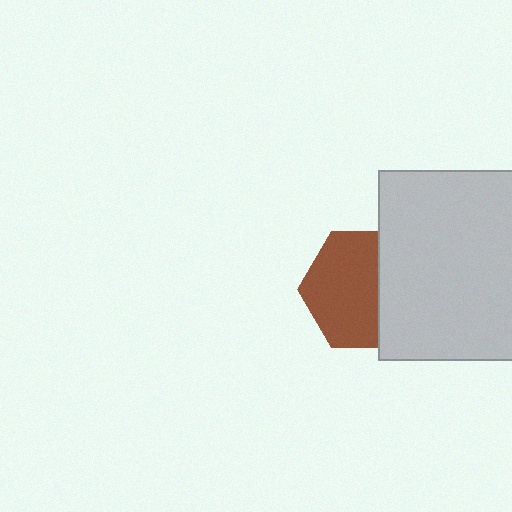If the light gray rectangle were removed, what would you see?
You would see the complete brown hexagon.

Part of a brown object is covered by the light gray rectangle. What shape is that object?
It is a hexagon.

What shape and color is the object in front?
The object in front is a light gray rectangle.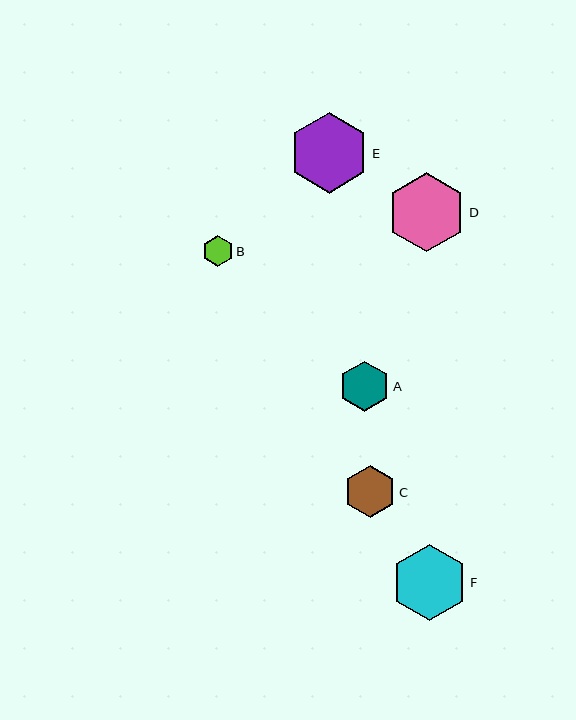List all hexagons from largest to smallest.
From largest to smallest: E, D, F, C, A, B.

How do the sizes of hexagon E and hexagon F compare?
Hexagon E and hexagon F are approximately the same size.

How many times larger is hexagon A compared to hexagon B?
Hexagon A is approximately 1.7 times the size of hexagon B.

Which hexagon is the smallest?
Hexagon B is the smallest with a size of approximately 30 pixels.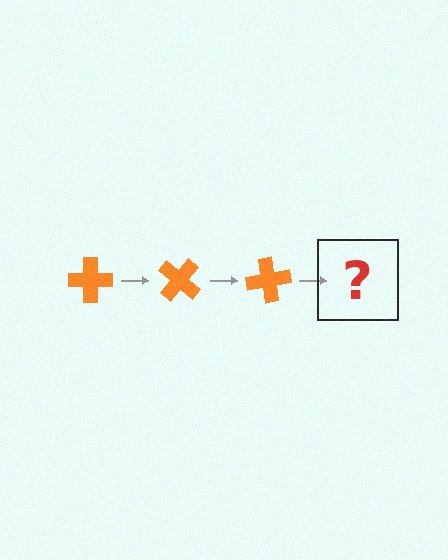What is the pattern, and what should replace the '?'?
The pattern is that the cross rotates 40 degrees each step. The '?' should be an orange cross rotated 120 degrees.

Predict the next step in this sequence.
The next step is an orange cross rotated 120 degrees.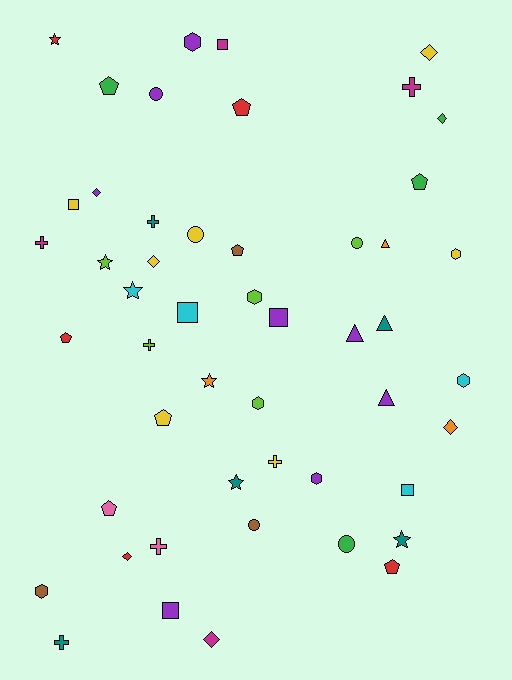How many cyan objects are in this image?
There are 4 cyan objects.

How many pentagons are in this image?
There are 8 pentagons.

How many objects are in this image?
There are 50 objects.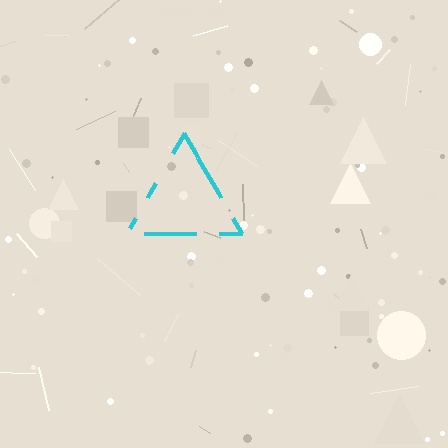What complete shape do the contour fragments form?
The contour fragments form a triangle.